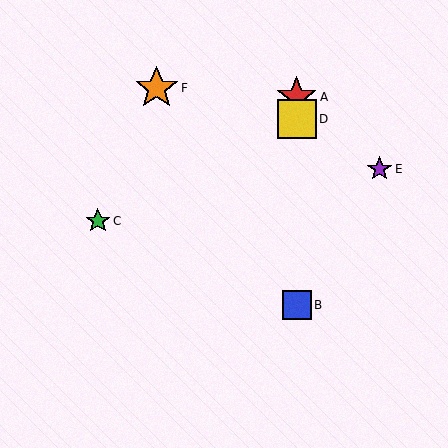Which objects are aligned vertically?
Objects A, B, D are aligned vertically.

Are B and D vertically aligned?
Yes, both are at x≈297.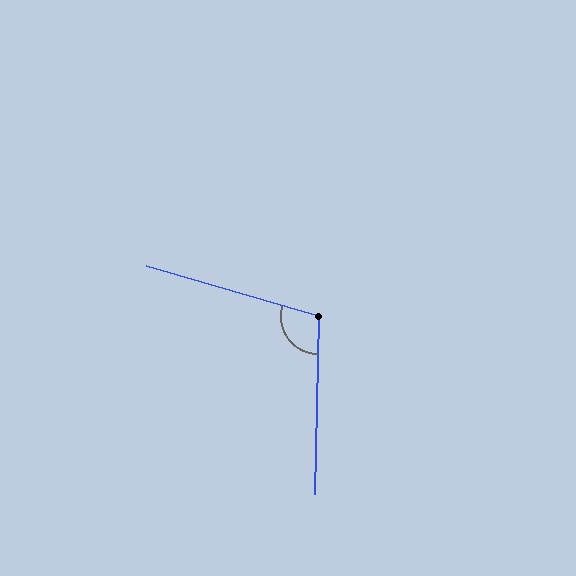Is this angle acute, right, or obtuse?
It is obtuse.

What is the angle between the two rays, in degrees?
Approximately 105 degrees.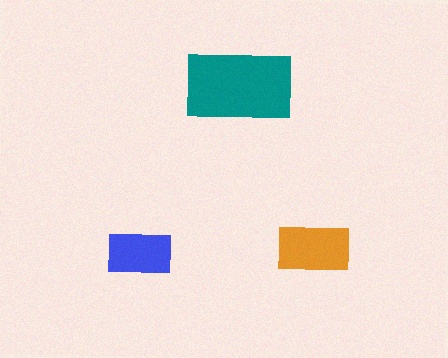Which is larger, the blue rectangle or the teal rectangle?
The teal one.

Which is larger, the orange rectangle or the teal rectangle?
The teal one.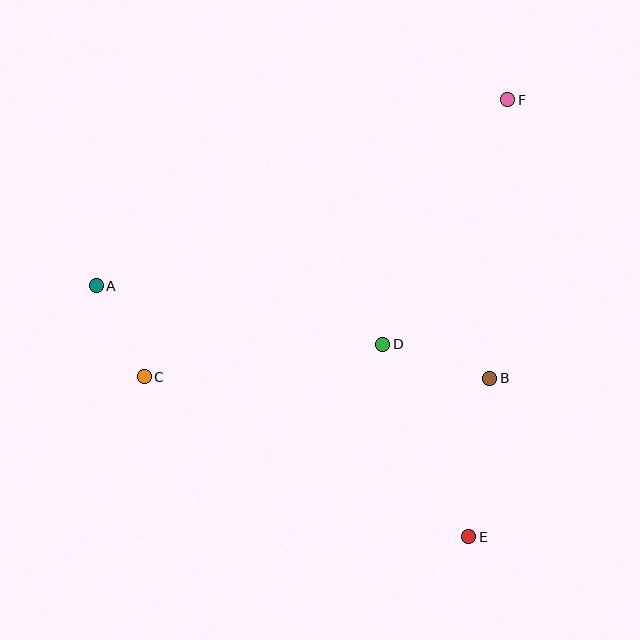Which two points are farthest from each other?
Points C and F are farthest from each other.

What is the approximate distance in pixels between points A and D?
The distance between A and D is approximately 293 pixels.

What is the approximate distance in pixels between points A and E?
The distance between A and E is approximately 449 pixels.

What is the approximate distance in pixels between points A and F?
The distance between A and F is approximately 452 pixels.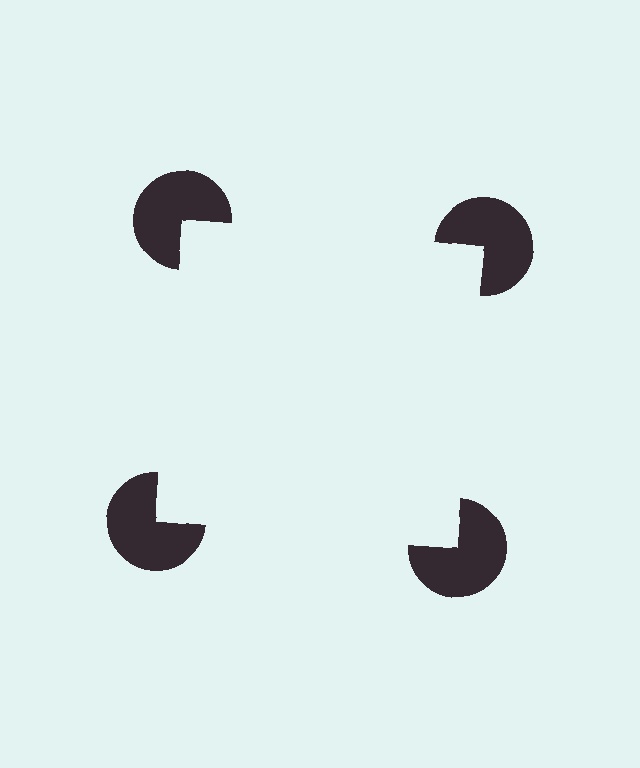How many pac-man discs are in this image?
There are 4 — one at each vertex of the illusory square.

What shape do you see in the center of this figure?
An illusory square — its edges are inferred from the aligned wedge cuts in the pac-man discs, not physically drawn.